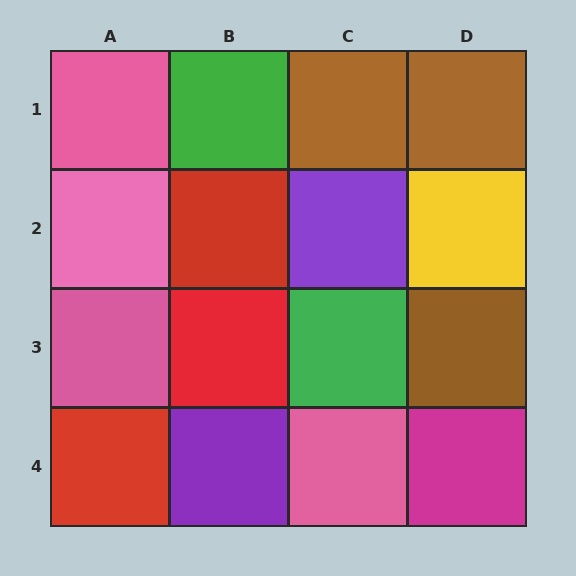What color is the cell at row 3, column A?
Pink.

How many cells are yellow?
1 cell is yellow.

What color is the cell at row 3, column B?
Red.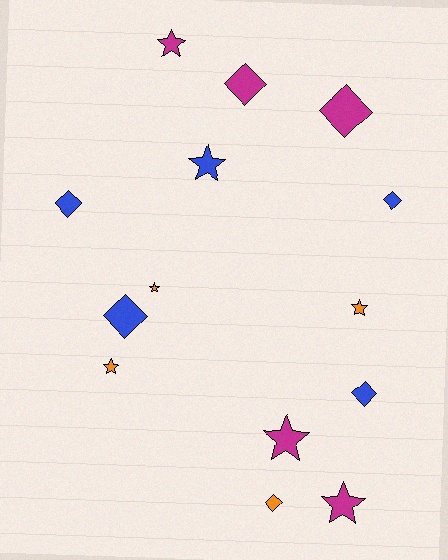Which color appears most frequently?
Blue, with 5 objects.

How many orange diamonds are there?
There is 1 orange diamond.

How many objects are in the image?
There are 14 objects.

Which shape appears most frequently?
Diamond, with 7 objects.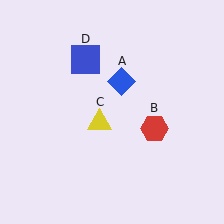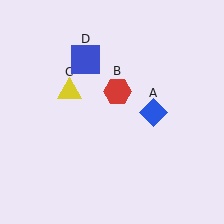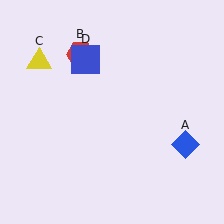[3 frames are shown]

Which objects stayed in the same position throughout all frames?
Blue square (object D) remained stationary.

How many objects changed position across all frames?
3 objects changed position: blue diamond (object A), red hexagon (object B), yellow triangle (object C).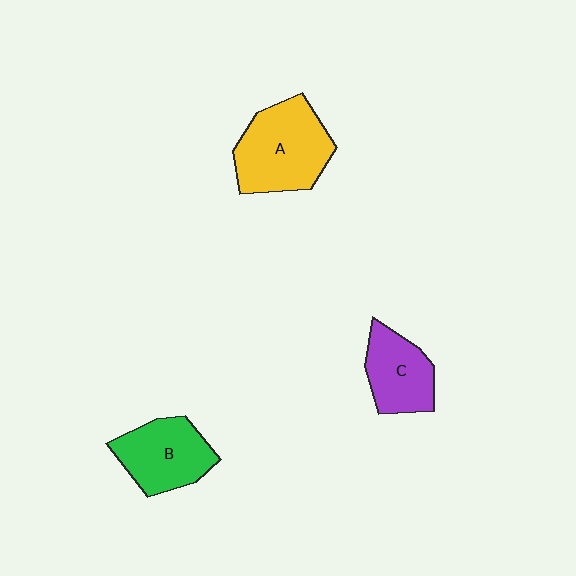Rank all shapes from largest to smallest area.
From largest to smallest: A (yellow), B (green), C (purple).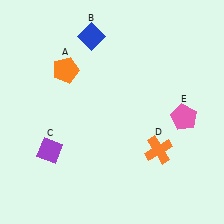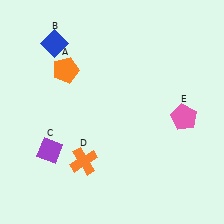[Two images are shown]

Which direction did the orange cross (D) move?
The orange cross (D) moved left.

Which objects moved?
The objects that moved are: the blue diamond (B), the orange cross (D).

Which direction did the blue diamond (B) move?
The blue diamond (B) moved left.